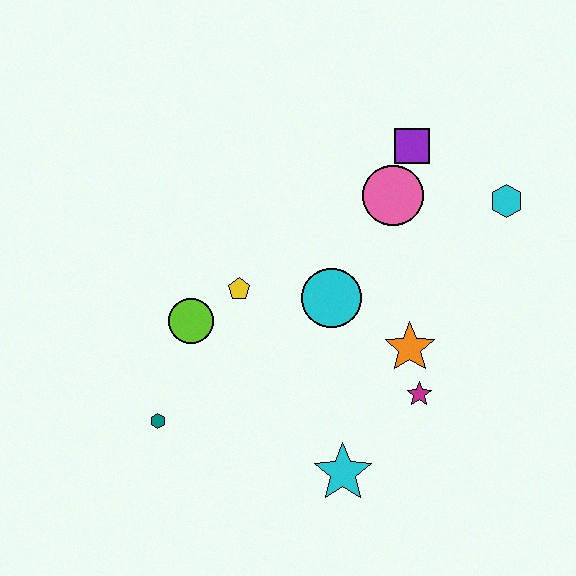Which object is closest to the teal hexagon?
The lime circle is closest to the teal hexagon.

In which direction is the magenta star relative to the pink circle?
The magenta star is below the pink circle.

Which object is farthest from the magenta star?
The teal hexagon is farthest from the magenta star.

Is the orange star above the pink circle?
No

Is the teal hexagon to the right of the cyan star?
No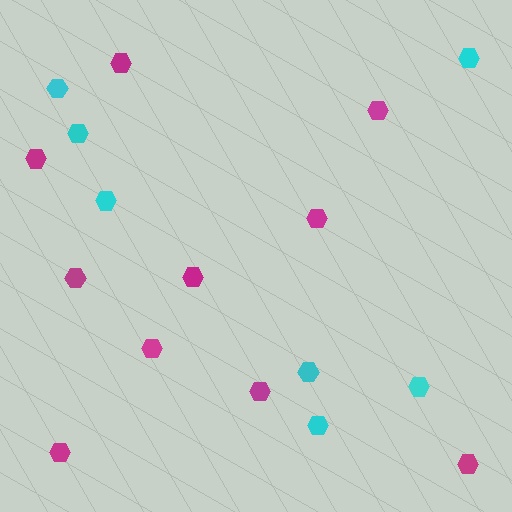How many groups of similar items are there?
There are 2 groups: one group of cyan hexagons (7) and one group of magenta hexagons (10).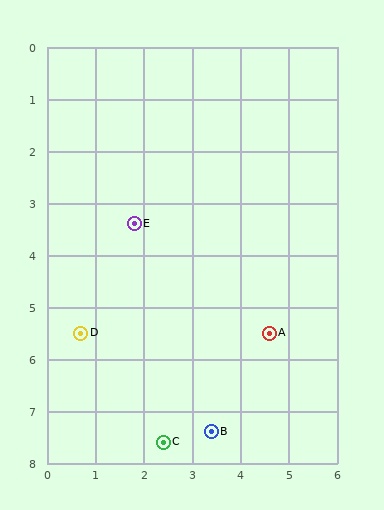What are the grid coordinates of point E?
Point E is at approximately (1.8, 3.4).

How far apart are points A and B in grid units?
Points A and B are about 2.2 grid units apart.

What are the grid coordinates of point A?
Point A is at approximately (4.6, 5.5).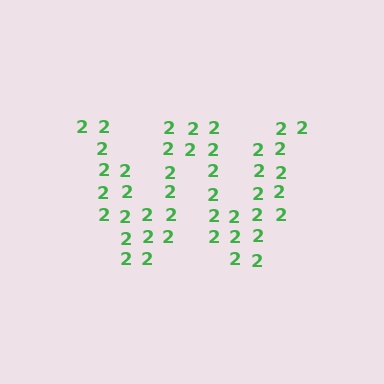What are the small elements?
The small elements are digit 2's.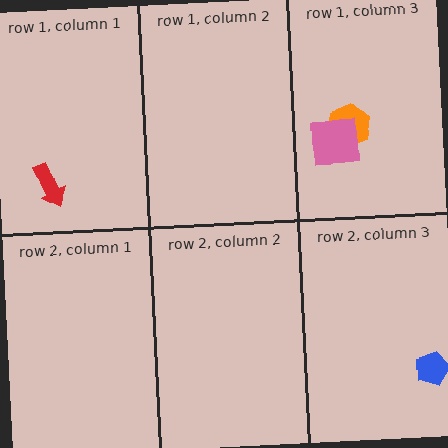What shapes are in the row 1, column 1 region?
The red arrow.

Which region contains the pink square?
The row 1, column 3 region.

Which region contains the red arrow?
The row 1, column 1 region.